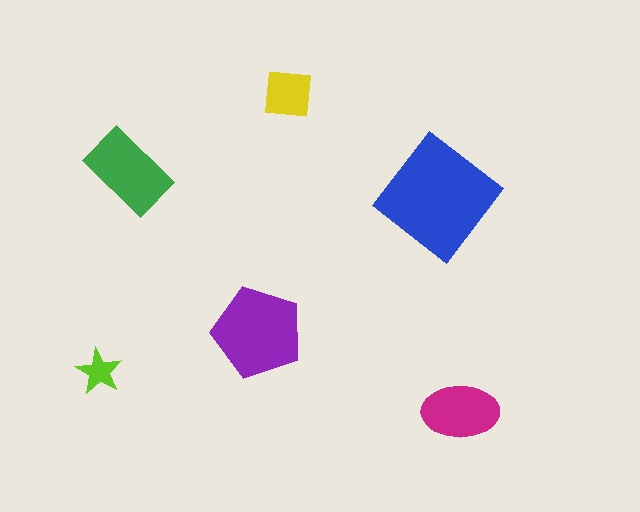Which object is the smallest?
The lime star.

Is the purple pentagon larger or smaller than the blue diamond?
Smaller.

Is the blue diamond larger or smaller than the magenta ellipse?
Larger.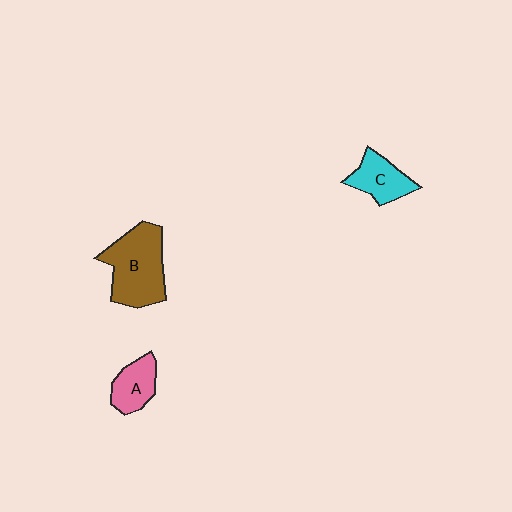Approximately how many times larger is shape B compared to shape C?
Approximately 1.9 times.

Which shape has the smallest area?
Shape A (pink).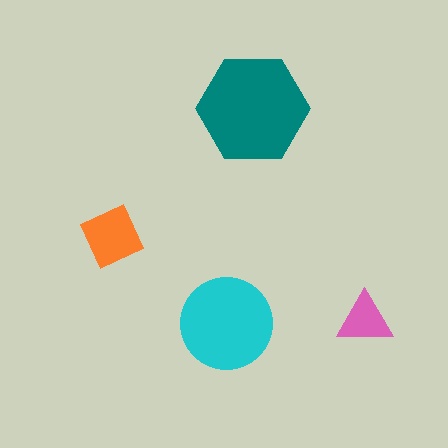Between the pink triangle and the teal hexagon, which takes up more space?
The teal hexagon.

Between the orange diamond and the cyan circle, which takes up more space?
The cyan circle.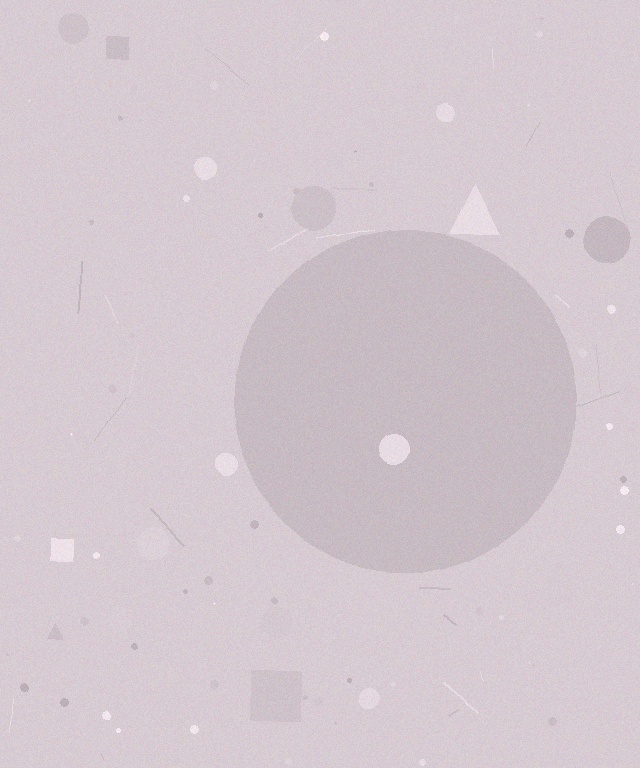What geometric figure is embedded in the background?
A circle is embedded in the background.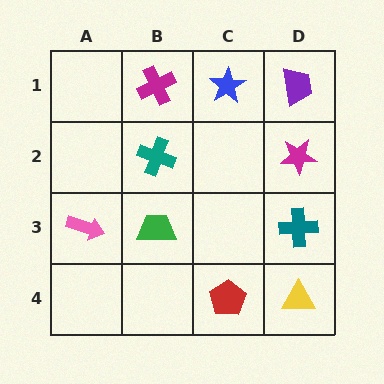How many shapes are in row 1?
3 shapes.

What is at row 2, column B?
A teal cross.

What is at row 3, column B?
A green trapezoid.